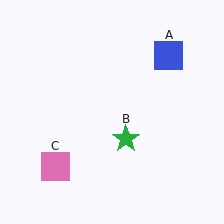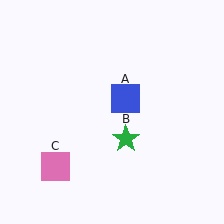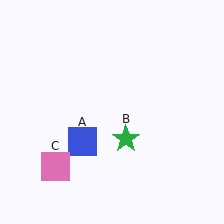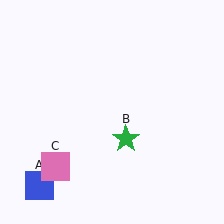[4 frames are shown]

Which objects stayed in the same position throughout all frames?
Green star (object B) and pink square (object C) remained stationary.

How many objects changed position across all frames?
1 object changed position: blue square (object A).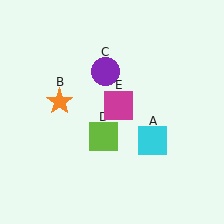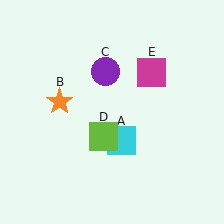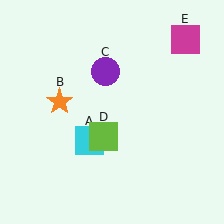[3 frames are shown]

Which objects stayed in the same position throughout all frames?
Orange star (object B) and purple circle (object C) and lime square (object D) remained stationary.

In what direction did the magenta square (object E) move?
The magenta square (object E) moved up and to the right.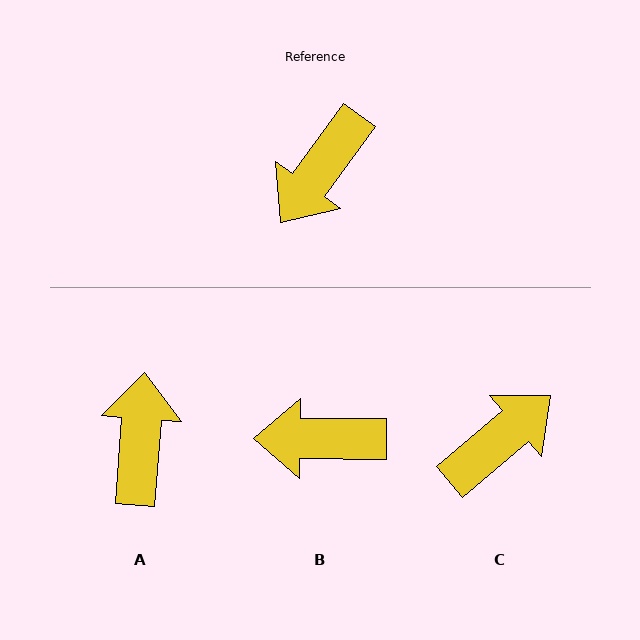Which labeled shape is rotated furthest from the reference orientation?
C, about 167 degrees away.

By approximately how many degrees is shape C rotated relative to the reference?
Approximately 167 degrees counter-clockwise.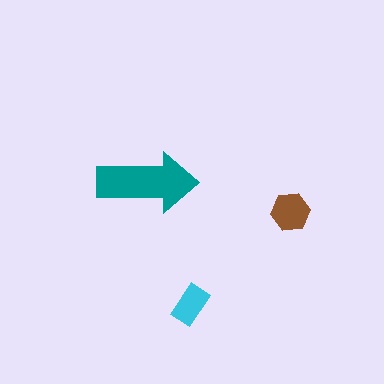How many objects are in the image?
There are 3 objects in the image.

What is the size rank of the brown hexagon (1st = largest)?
2nd.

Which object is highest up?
The teal arrow is topmost.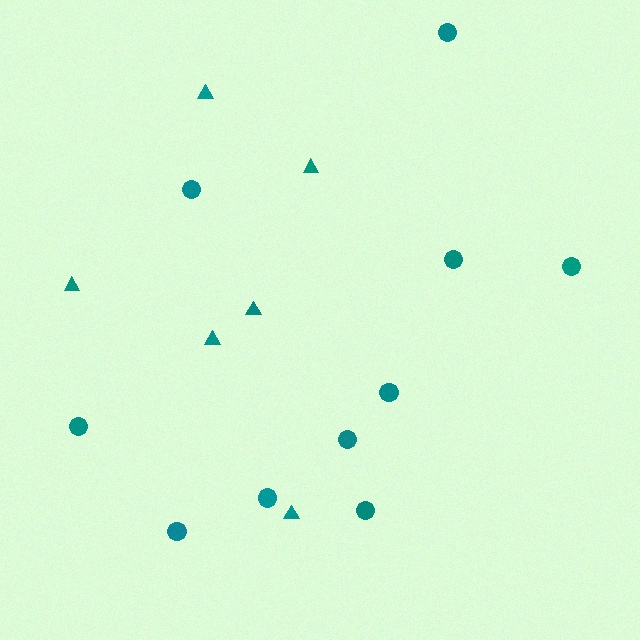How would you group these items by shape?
There are 2 groups: one group of triangles (6) and one group of circles (10).